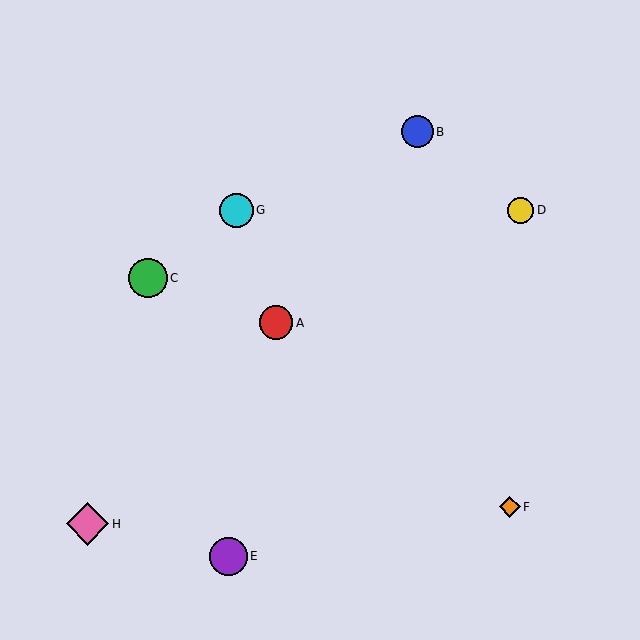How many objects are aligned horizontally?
2 objects (D, G) are aligned horizontally.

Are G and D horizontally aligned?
Yes, both are at y≈210.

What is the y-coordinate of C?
Object C is at y≈278.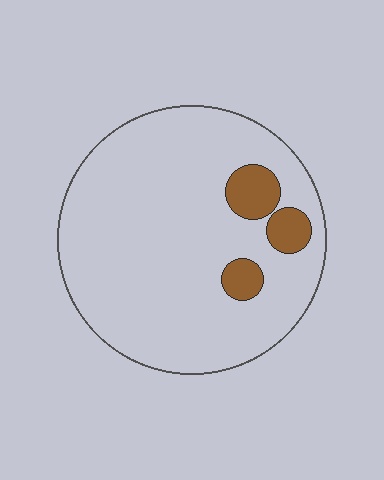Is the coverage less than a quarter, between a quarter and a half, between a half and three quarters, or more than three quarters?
Less than a quarter.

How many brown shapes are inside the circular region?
3.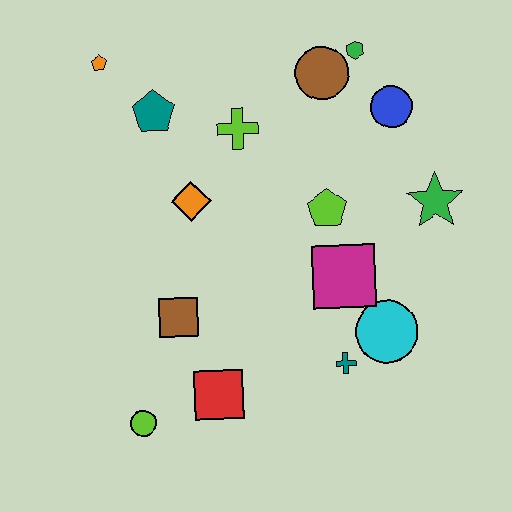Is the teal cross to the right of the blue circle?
No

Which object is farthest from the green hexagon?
The lime circle is farthest from the green hexagon.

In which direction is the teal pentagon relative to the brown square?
The teal pentagon is above the brown square.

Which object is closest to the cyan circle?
The teal cross is closest to the cyan circle.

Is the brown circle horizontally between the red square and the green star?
Yes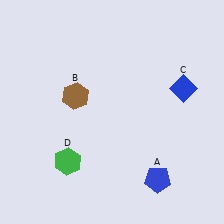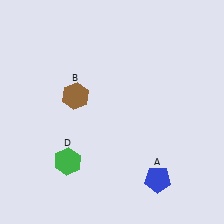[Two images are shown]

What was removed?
The blue diamond (C) was removed in Image 2.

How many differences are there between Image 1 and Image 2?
There is 1 difference between the two images.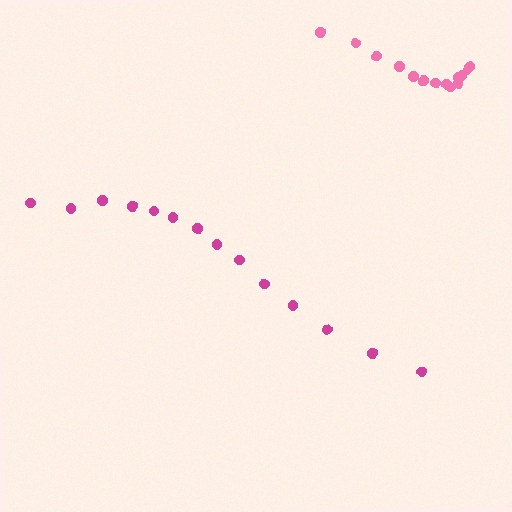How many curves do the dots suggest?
There are 2 distinct paths.